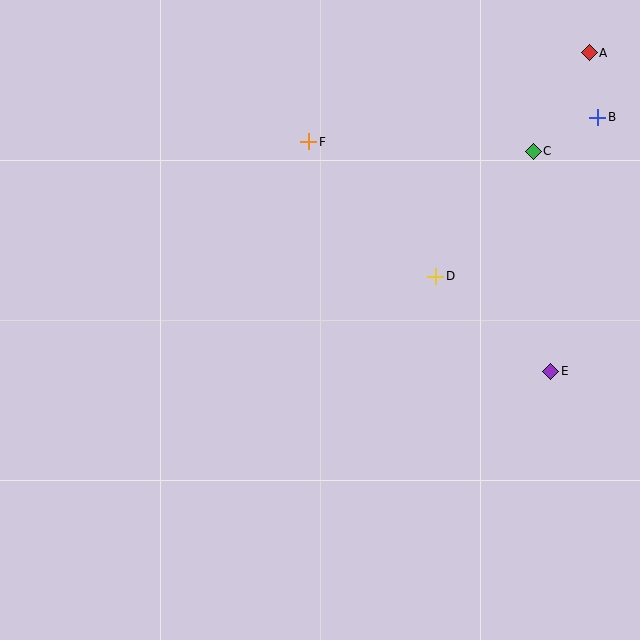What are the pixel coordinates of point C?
Point C is at (533, 151).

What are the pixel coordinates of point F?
Point F is at (309, 142).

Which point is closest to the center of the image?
Point D at (436, 276) is closest to the center.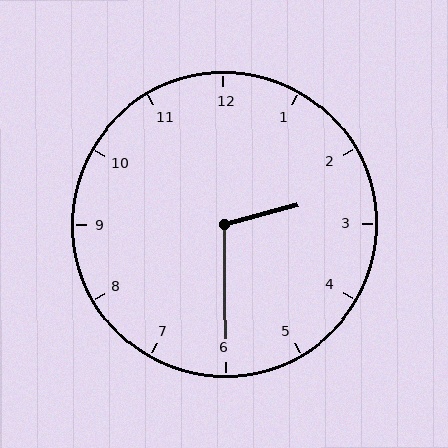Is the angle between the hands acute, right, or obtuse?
It is obtuse.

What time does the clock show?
2:30.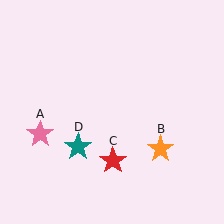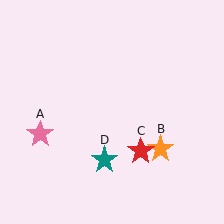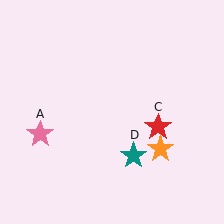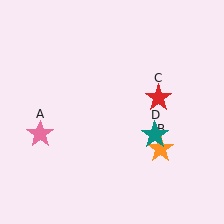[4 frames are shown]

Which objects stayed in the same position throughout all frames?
Pink star (object A) and orange star (object B) remained stationary.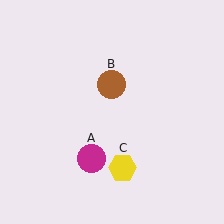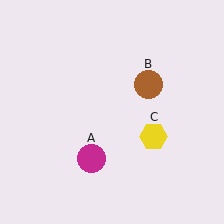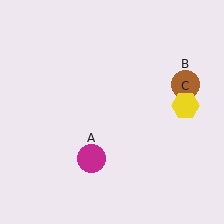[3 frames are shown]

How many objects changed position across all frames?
2 objects changed position: brown circle (object B), yellow hexagon (object C).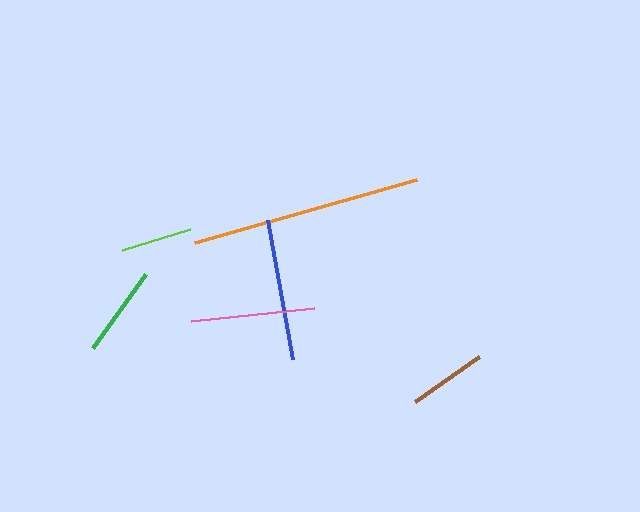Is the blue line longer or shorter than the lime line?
The blue line is longer than the lime line.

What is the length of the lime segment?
The lime segment is approximately 71 pixels long.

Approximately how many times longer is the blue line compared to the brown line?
The blue line is approximately 1.8 times the length of the brown line.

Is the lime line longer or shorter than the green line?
The green line is longer than the lime line.